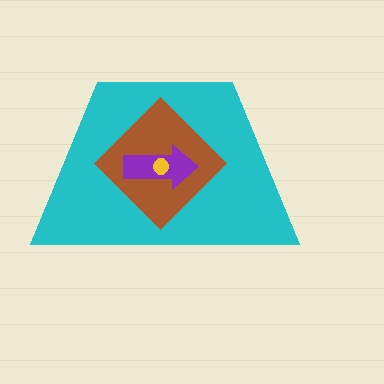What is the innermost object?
The yellow circle.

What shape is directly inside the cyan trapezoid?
The brown diamond.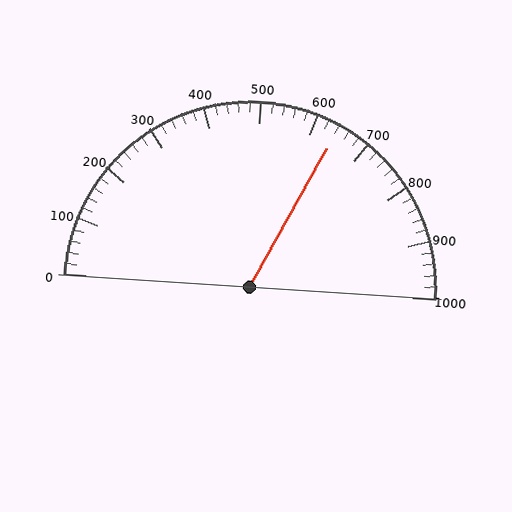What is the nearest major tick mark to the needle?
The nearest major tick mark is 600.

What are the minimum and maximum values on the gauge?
The gauge ranges from 0 to 1000.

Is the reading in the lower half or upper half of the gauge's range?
The reading is in the upper half of the range (0 to 1000).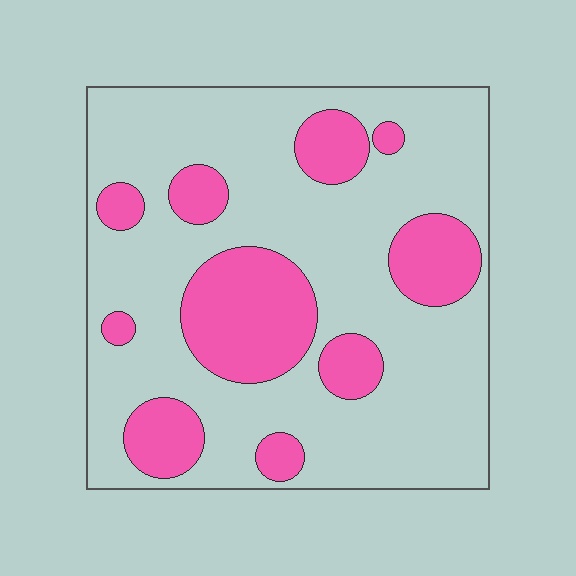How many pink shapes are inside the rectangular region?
10.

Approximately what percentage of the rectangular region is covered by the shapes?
Approximately 25%.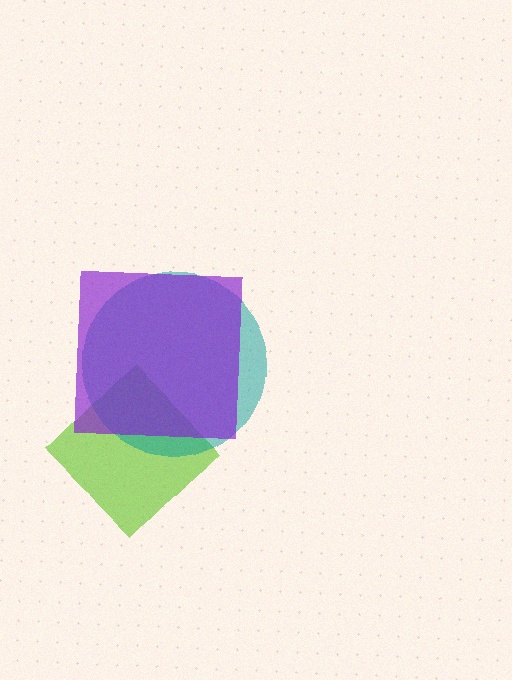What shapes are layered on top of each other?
The layered shapes are: a lime diamond, a teal circle, a purple square.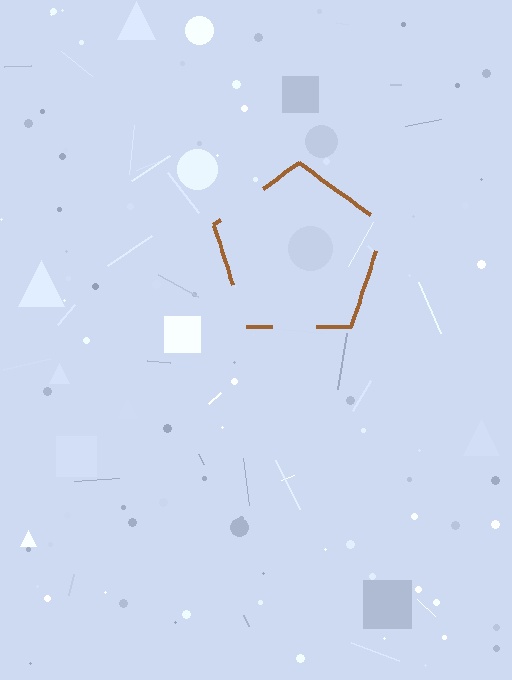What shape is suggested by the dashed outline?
The dashed outline suggests a pentagon.